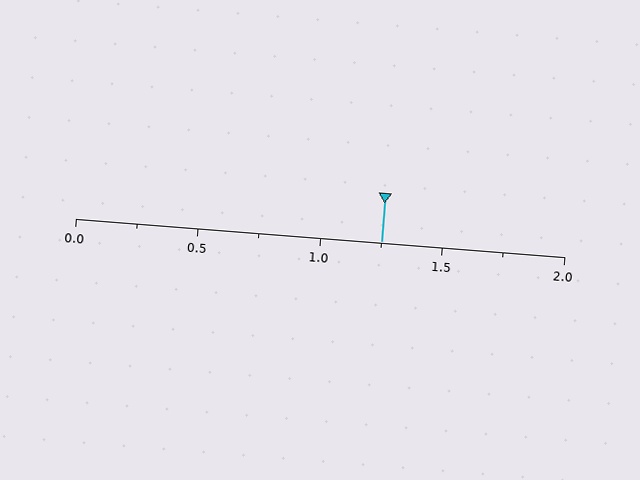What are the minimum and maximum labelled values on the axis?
The axis runs from 0.0 to 2.0.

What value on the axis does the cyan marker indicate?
The marker indicates approximately 1.25.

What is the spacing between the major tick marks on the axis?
The major ticks are spaced 0.5 apart.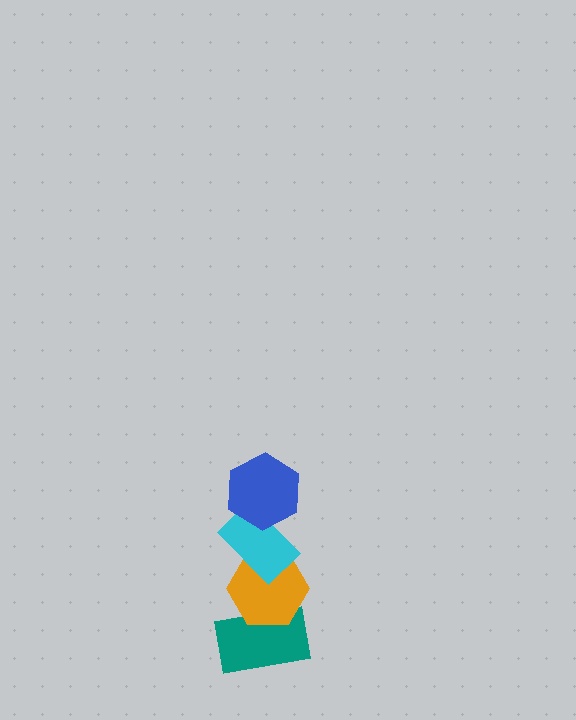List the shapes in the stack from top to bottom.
From top to bottom: the blue hexagon, the cyan rectangle, the orange hexagon, the teal rectangle.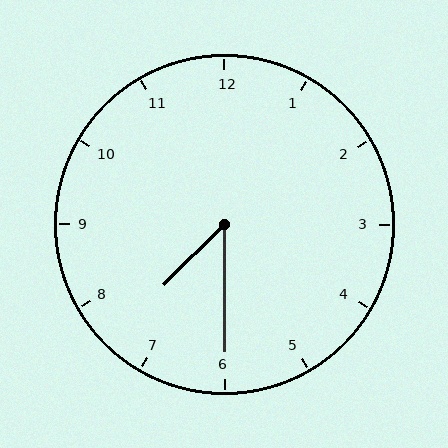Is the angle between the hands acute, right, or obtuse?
It is acute.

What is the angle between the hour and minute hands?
Approximately 45 degrees.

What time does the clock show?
7:30.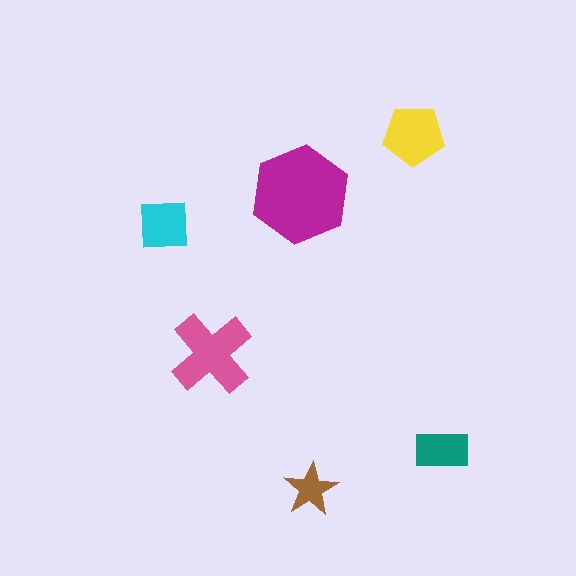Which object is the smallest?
The brown star.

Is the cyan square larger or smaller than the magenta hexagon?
Smaller.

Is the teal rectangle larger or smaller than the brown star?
Larger.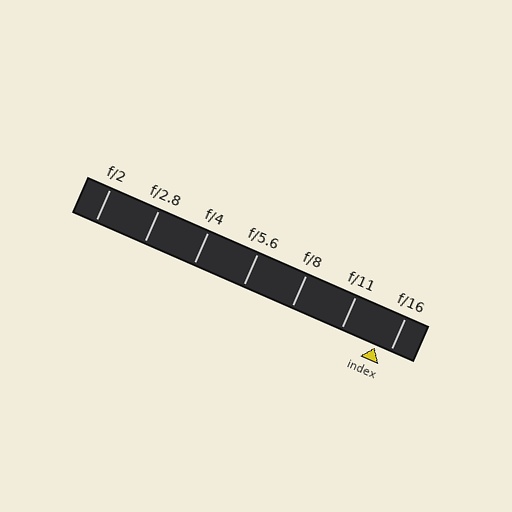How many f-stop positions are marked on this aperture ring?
There are 7 f-stop positions marked.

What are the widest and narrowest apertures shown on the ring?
The widest aperture shown is f/2 and the narrowest is f/16.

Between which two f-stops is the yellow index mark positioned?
The index mark is between f/11 and f/16.